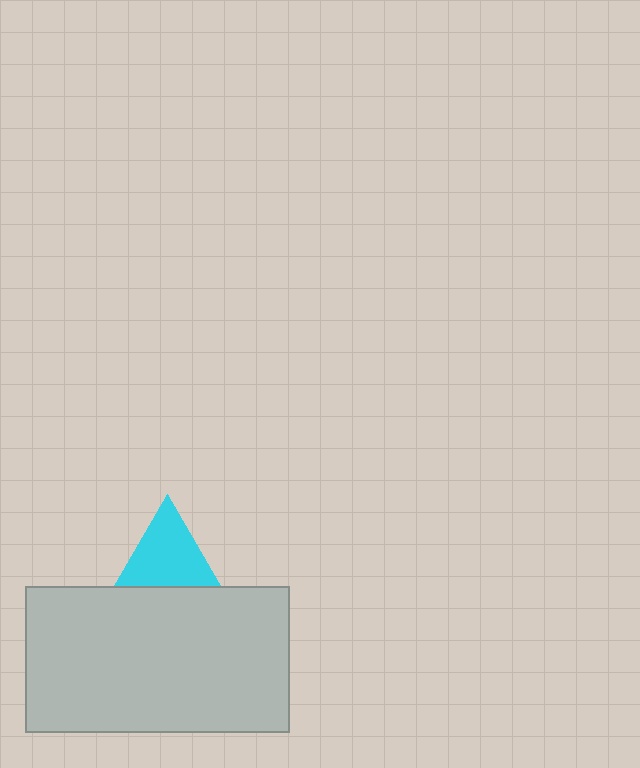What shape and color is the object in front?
The object in front is a light gray rectangle.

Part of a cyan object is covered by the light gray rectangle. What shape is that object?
It is a triangle.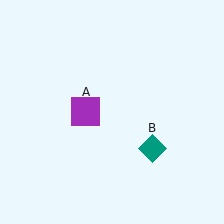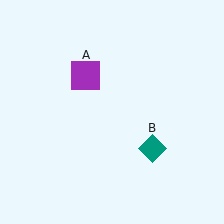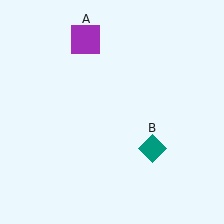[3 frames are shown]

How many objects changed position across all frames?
1 object changed position: purple square (object A).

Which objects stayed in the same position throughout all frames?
Teal diamond (object B) remained stationary.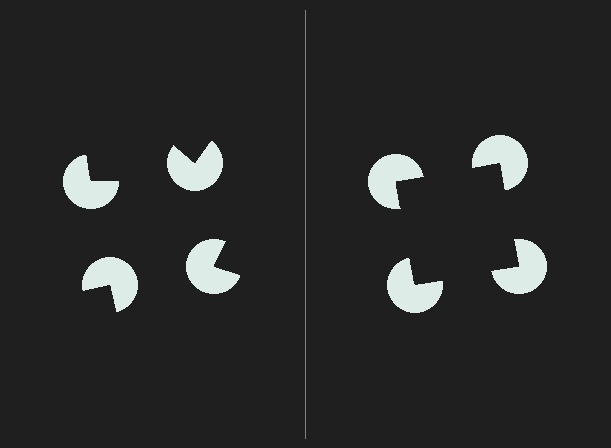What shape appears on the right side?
An illusory square.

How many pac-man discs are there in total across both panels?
8 — 4 on each side.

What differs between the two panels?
The pac-man discs are positioned identically on both sides; only the wedge orientations differ. On the right they align to a square; on the left they are misaligned.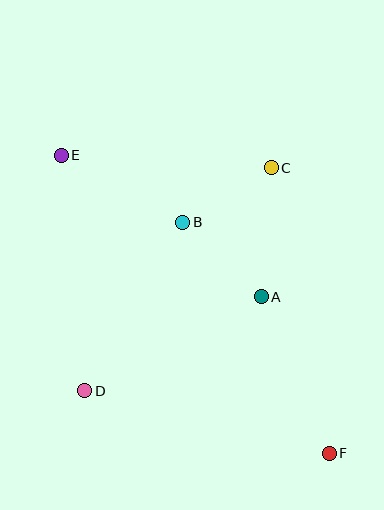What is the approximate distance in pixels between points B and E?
The distance between B and E is approximately 139 pixels.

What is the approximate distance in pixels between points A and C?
The distance between A and C is approximately 129 pixels.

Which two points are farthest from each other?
Points E and F are farthest from each other.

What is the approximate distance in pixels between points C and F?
The distance between C and F is approximately 291 pixels.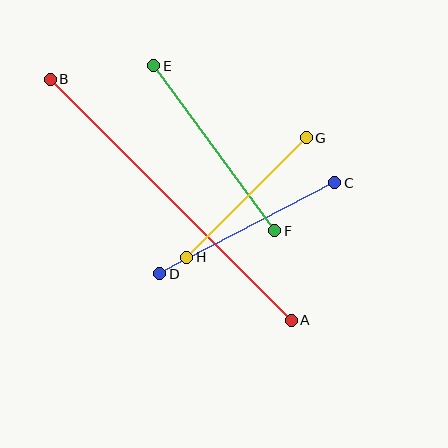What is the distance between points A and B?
The distance is approximately 341 pixels.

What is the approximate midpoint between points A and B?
The midpoint is at approximately (171, 200) pixels.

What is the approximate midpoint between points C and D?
The midpoint is at approximately (247, 228) pixels.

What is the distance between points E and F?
The distance is approximately 205 pixels.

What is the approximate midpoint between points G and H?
The midpoint is at approximately (246, 198) pixels.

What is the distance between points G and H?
The distance is approximately 169 pixels.